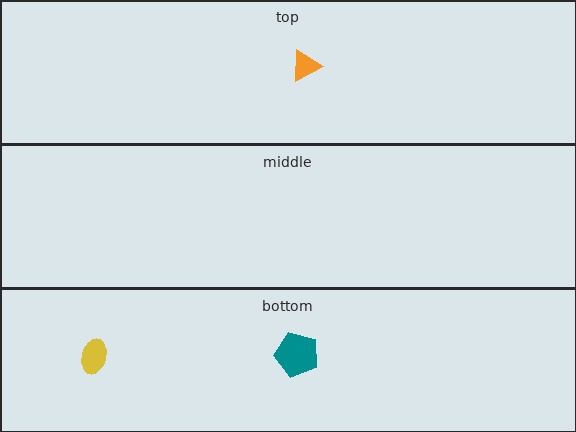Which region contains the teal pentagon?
The bottom region.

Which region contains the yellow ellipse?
The bottom region.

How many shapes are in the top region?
1.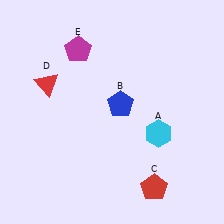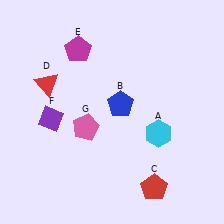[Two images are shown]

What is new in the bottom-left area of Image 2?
A pink pentagon (G) was added in the bottom-left area of Image 2.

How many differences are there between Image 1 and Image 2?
There are 2 differences between the two images.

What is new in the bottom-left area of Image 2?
A purple diamond (F) was added in the bottom-left area of Image 2.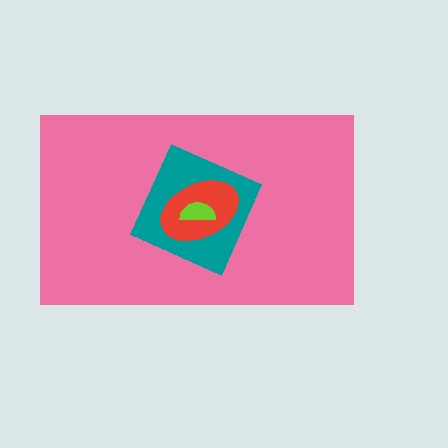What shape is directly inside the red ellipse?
The lime semicircle.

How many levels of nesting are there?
4.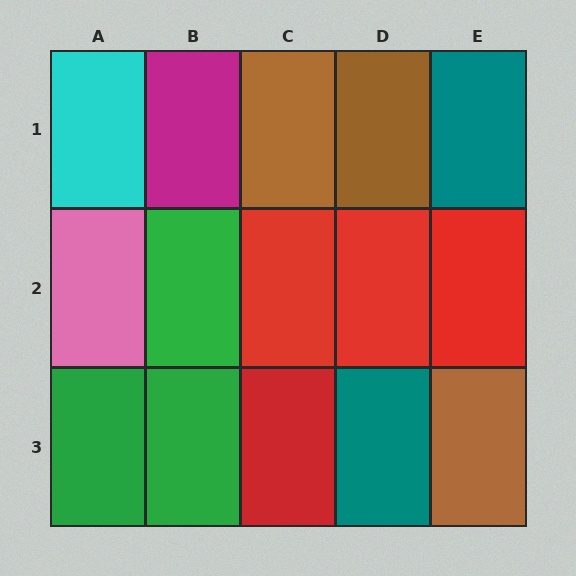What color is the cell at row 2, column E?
Red.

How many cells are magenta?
1 cell is magenta.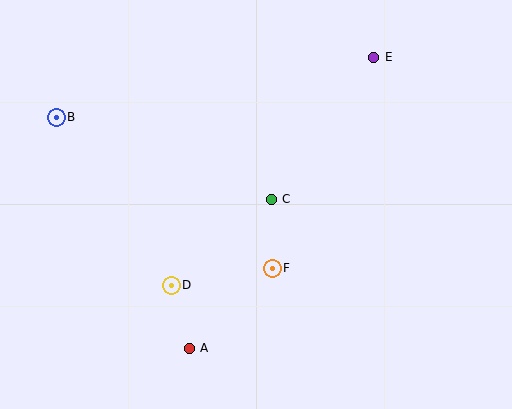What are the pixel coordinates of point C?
Point C is at (271, 199).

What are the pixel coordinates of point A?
Point A is at (189, 348).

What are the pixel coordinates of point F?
Point F is at (272, 268).